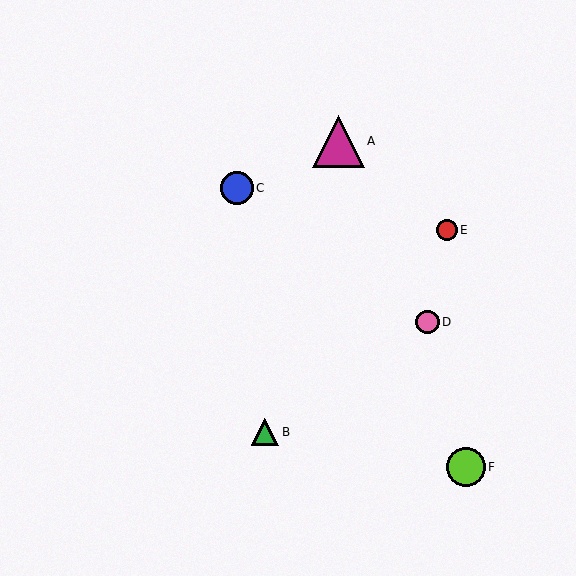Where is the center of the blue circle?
The center of the blue circle is at (237, 188).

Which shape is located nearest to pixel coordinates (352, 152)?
The magenta triangle (labeled A) at (338, 141) is nearest to that location.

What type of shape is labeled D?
Shape D is a pink circle.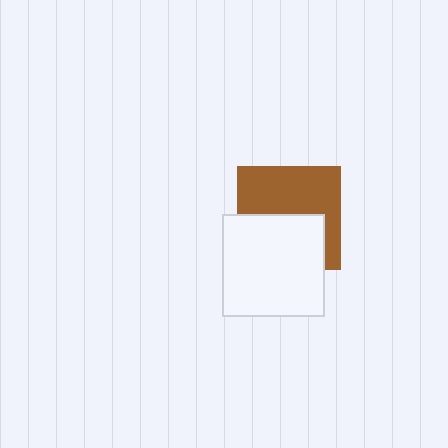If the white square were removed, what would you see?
You would see the complete brown square.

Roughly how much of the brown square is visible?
About half of it is visible (roughly 54%).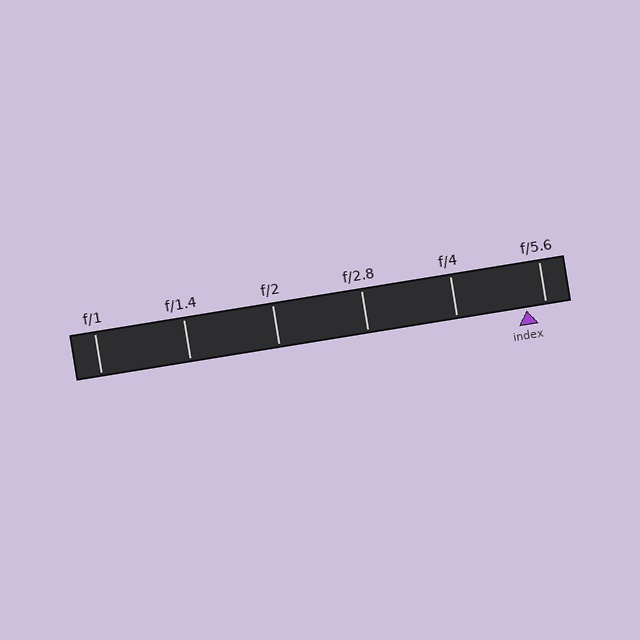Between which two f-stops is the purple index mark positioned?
The index mark is between f/4 and f/5.6.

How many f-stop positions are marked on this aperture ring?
There are 6 f-stop positions marked.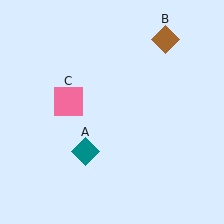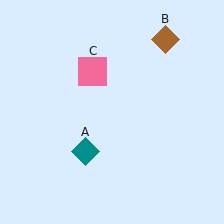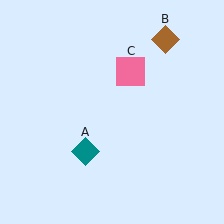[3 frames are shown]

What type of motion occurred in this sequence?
The pink square (object C) rotated clockwise around the center of the scene.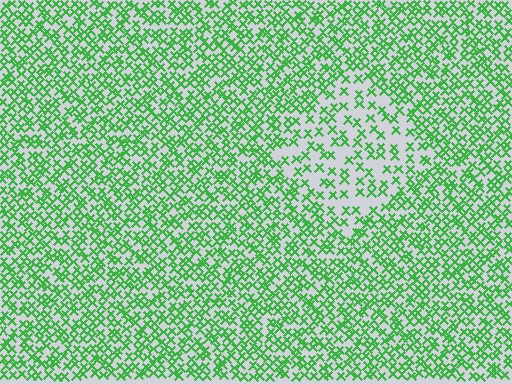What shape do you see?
I see a diamond.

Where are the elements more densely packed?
The elements are more densely packed outside the diamond boundary.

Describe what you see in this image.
The image contains small green elements arranged at two different densities. A diamond-shaped region is visible where the elements are less densely packed than the surrounding area.